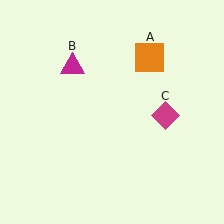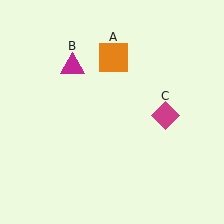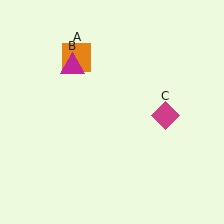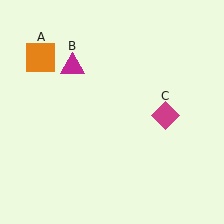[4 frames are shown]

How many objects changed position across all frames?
1 object changed position: orange square (object A).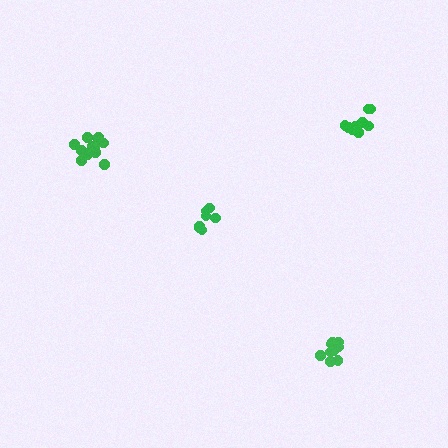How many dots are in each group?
Group 1: 7 dots, Group 2: 12 dots, Group 3: 9 dots, Group 4: 10 dots (38 total).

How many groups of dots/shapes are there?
There are 4 groups.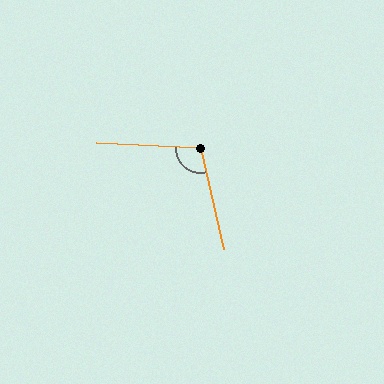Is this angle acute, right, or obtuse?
It is obtuse.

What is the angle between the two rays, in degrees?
Approximately 106 degrees.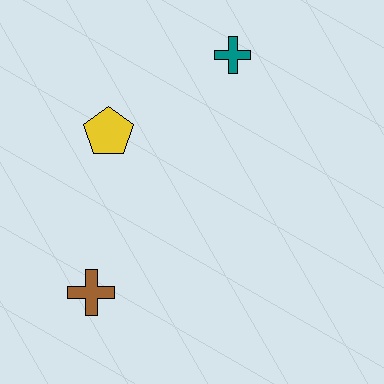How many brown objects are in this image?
There is 1 brown object.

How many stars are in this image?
There are no stars.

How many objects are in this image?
There are 3 objects.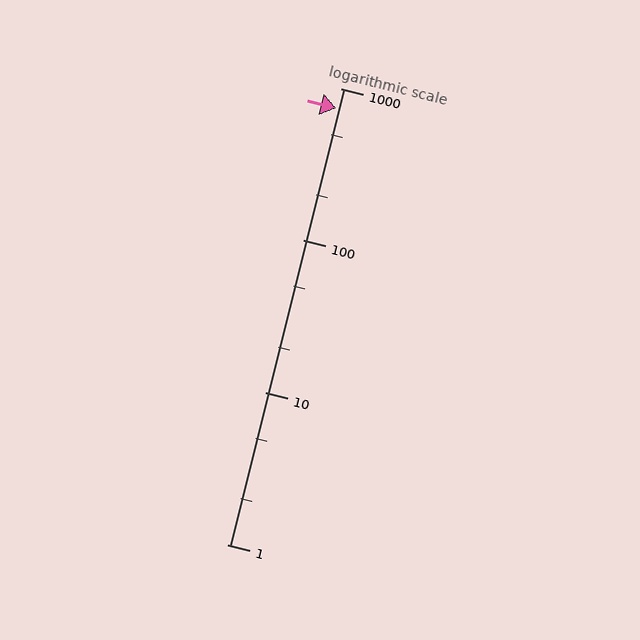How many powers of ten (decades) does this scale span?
The scale spans 3 decades, from 1 to 1000.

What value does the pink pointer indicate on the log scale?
The pointer indicates approximately 740.